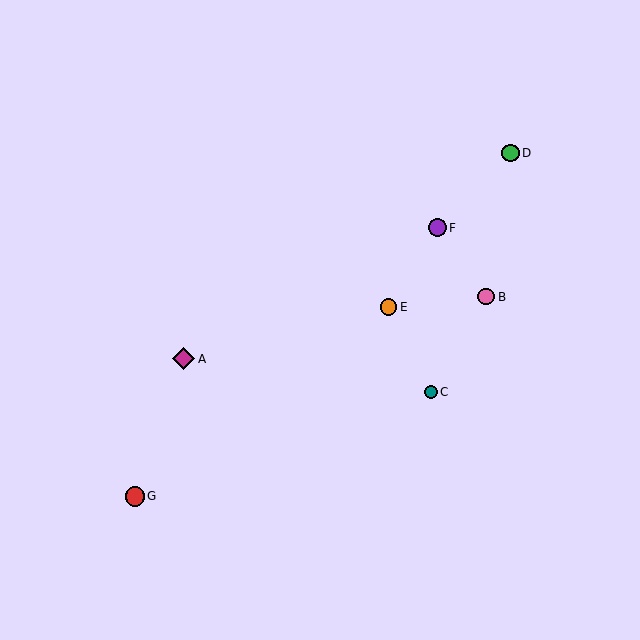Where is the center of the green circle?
The center of the green circle is at (510, 153).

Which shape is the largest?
The magenta diamond (labeled A) is the largest.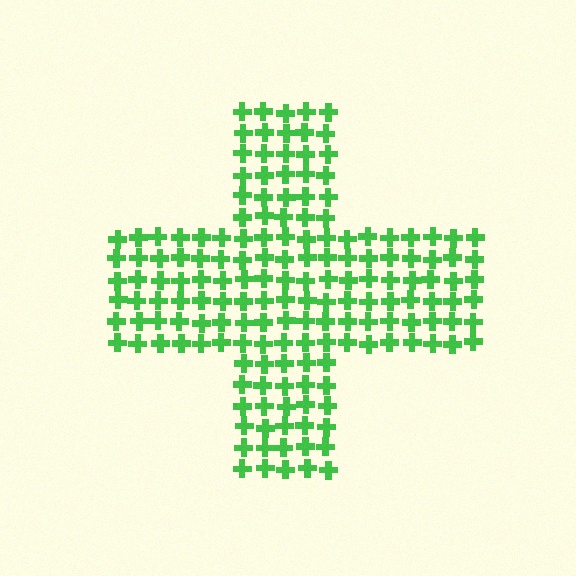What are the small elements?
The small elements are crosses.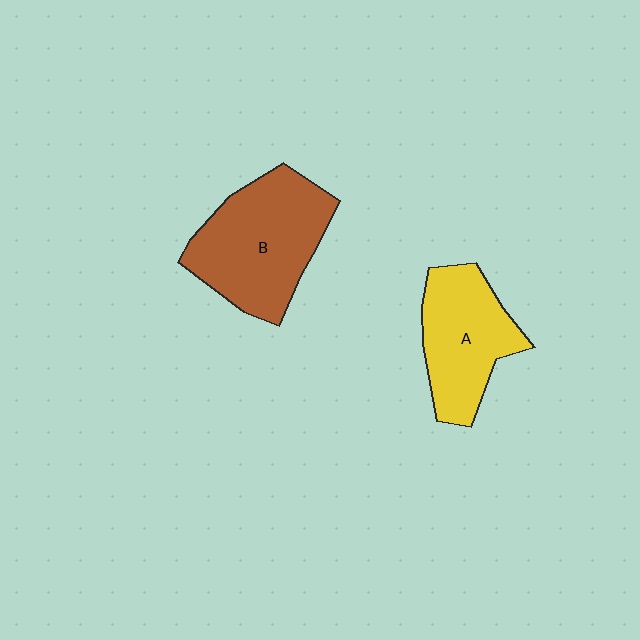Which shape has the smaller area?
Shape A (yellow).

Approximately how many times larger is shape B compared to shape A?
Approximately 1.3 times.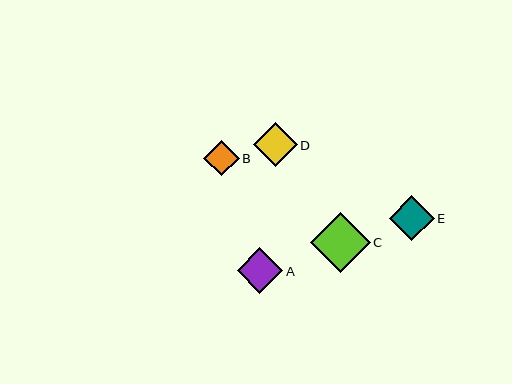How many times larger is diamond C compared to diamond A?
Diamond C is approximately 1.3 times the size of diamond A.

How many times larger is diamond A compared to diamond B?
Diamond A is approximately 1.3 times the size of diamond B.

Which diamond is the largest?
Diamond C is the largest with a size of approximately 59 pixels.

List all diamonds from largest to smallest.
From largest to smallest: C, A, E, D, B.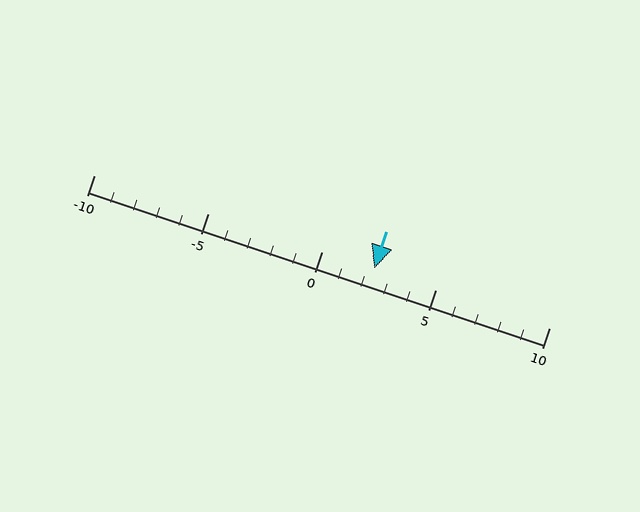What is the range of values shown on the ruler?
The ruler shows values from -10 to 10.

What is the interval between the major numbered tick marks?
The major tick marks are spaced 5 units apart.